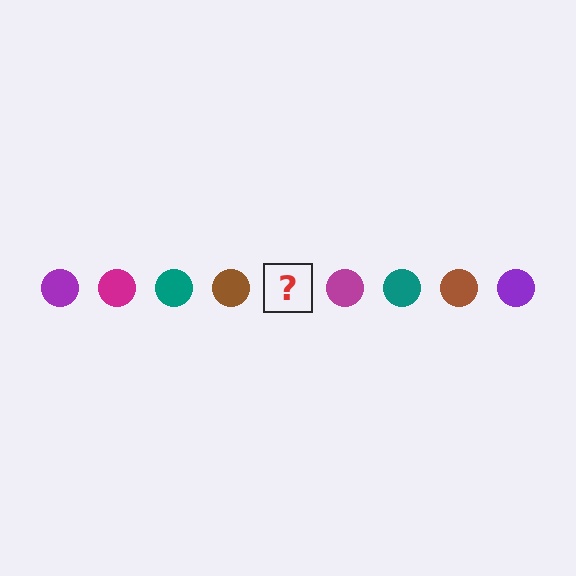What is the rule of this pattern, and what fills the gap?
The rule is that the pattern cycles through purple, magenta, teal, brown circles. The gap should be filled with a purple circle.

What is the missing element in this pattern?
The missing element is a purple circle.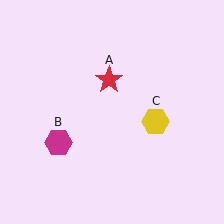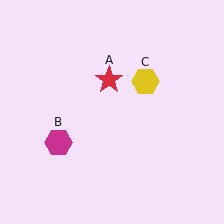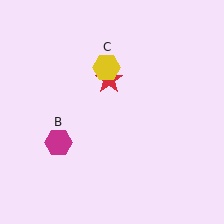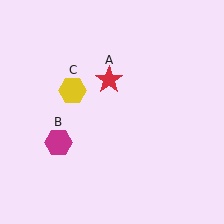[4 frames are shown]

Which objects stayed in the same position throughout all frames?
Red star (object A) and magenta hexagon (object B) remained stationary.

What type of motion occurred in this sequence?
The yellow hexagon (object C) rotated counterclockwise around the center of the scene.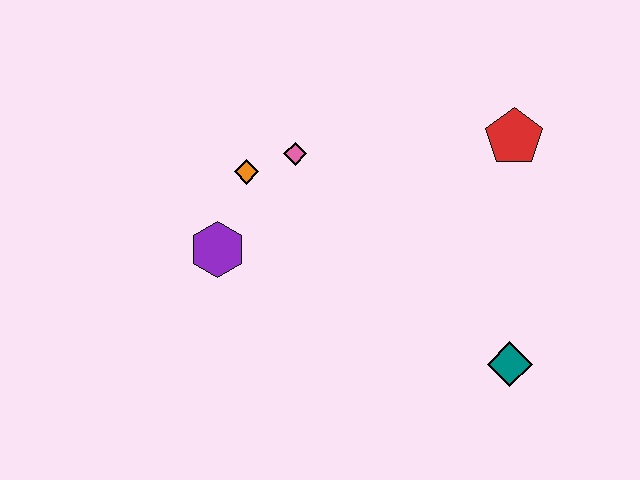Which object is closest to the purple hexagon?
The orange diamond is closest to the purple hexagon.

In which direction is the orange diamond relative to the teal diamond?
The orange diamond is to the left of the teal diamond.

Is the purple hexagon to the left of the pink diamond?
Yes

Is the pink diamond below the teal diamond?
No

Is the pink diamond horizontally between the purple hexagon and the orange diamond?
No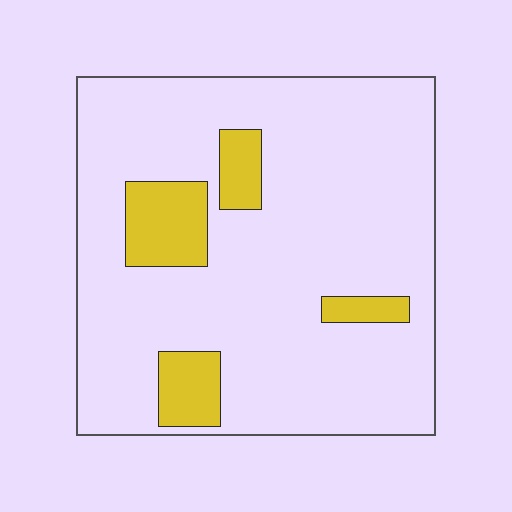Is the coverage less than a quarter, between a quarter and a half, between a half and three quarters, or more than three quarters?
Less than a quarter.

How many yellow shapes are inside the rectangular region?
4.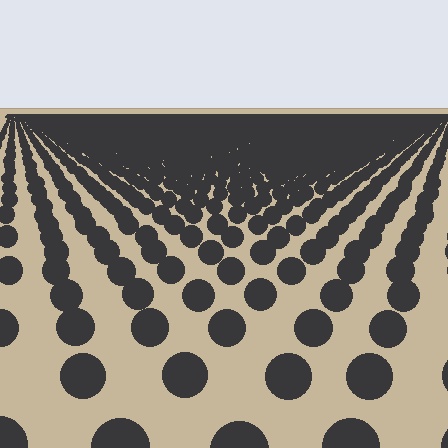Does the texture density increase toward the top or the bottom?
Density increases toward the top.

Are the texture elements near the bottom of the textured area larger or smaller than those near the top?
Larger. Near the bottom, elements are closer to the viewer and appear at a bigger on-screen size.